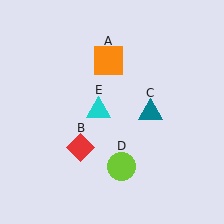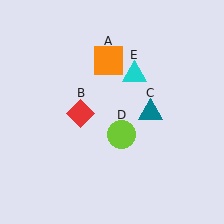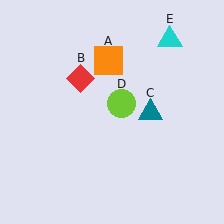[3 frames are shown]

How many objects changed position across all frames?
3 objects changed position: red diamond (object B), lime circle (object D), cyan triangle (object E).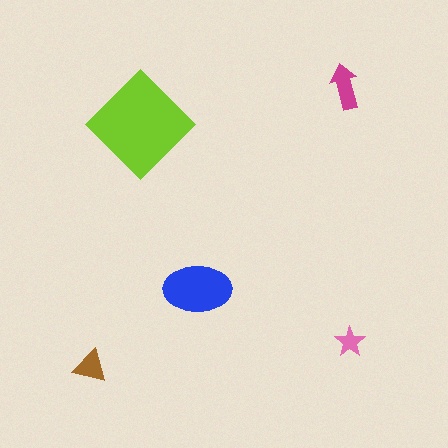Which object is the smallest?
The pink star.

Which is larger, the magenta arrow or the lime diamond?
The lime diamond.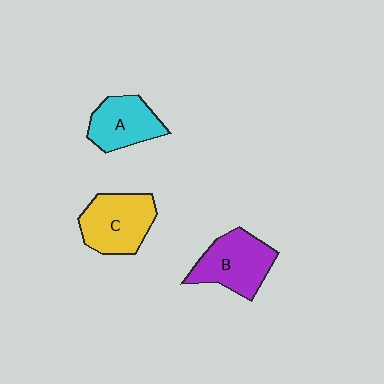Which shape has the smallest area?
Shape A (cyan).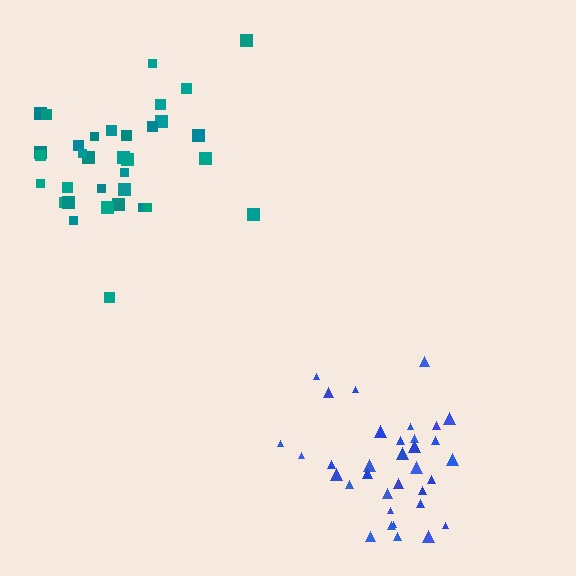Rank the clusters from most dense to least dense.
blue, teal.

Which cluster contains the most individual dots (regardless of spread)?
Blue (35).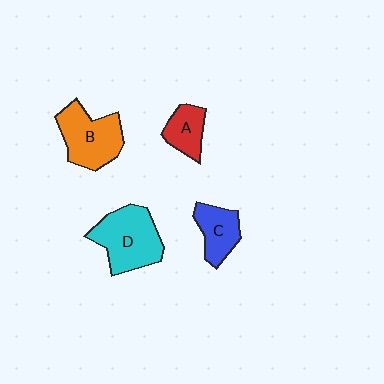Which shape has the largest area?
Shape D (cyan).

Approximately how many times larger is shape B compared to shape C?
Approximately 1.5 times.